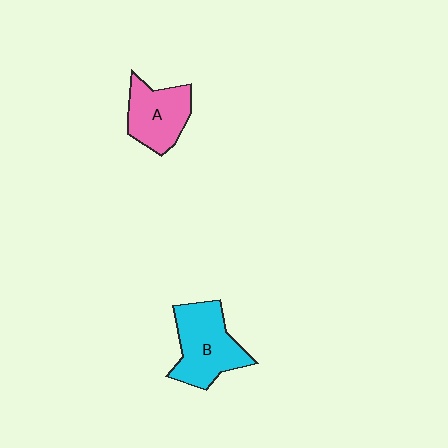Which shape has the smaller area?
Shape A (pink).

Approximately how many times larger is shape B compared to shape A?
Approximately 1.3 times.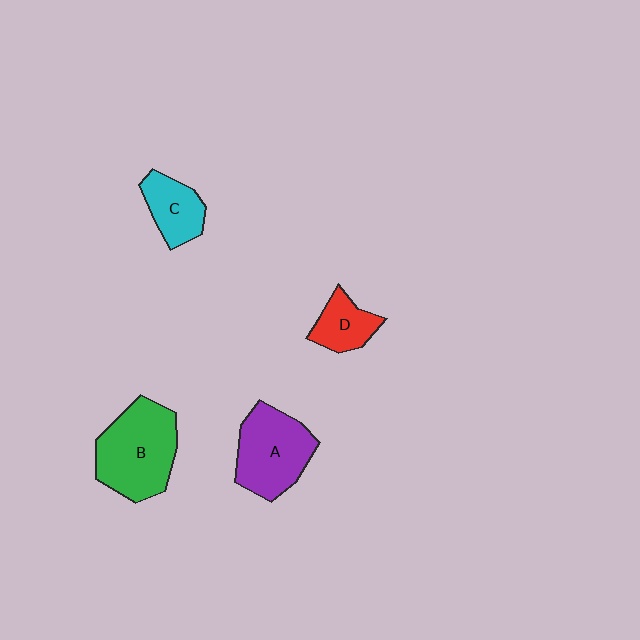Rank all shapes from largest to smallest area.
From largest to smallest: B (green), A (purple), C (cyan), D (red).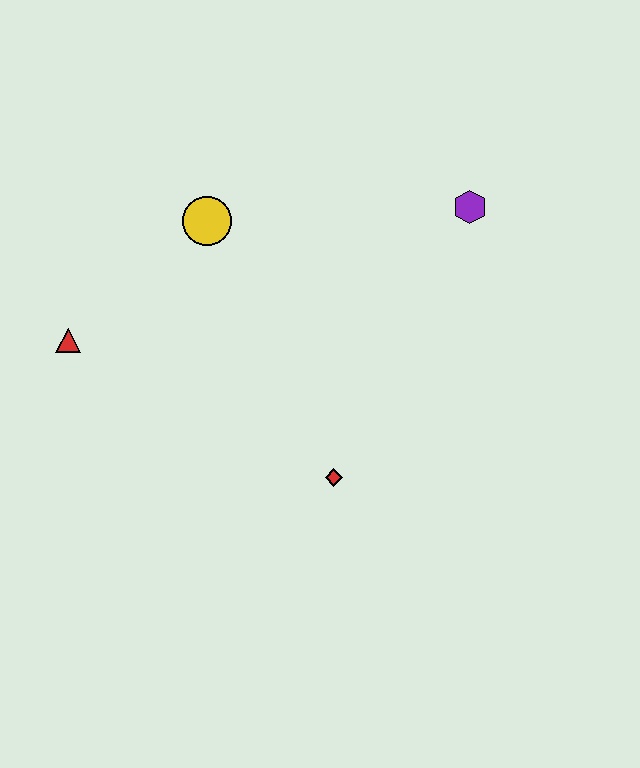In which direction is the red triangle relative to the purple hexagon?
The red triangle is to the left of the purple hexagon.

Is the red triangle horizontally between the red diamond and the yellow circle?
No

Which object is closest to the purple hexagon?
The yellow circle is closest to the purple hexagon.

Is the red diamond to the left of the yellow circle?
No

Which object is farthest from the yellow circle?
The red diamond is farthest from the yellow circle.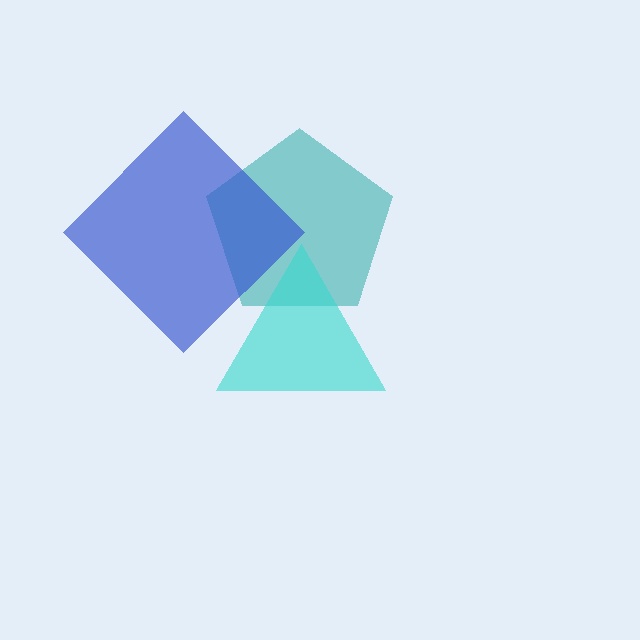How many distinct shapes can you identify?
There are 3 distinct shapes: a teal pentagon, a blue diamond, a cyan triangle.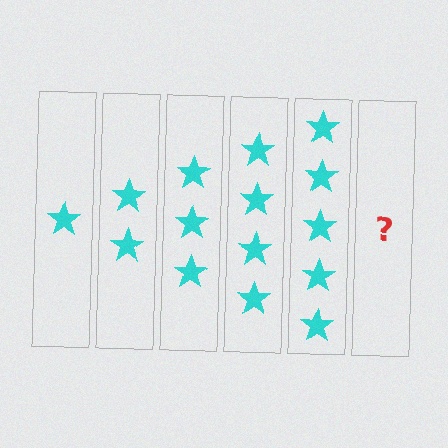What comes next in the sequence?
The next element should be 6 stars.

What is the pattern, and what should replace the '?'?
The pattern is that each step adds one more star. The '?' should be 6 stars.